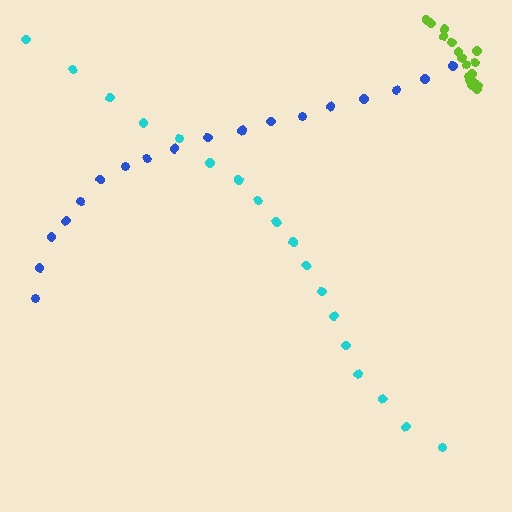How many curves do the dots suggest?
There are 3 distinct paths.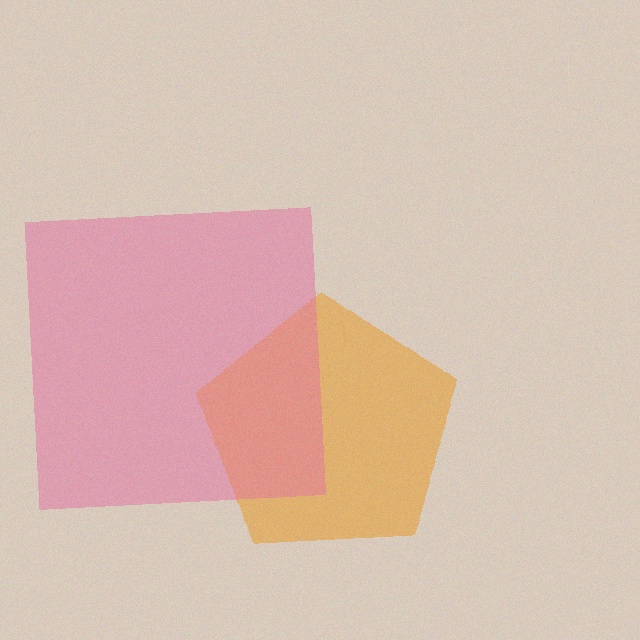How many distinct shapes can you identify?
There are 2 distinct shapes: an orange pentagon, a pink square.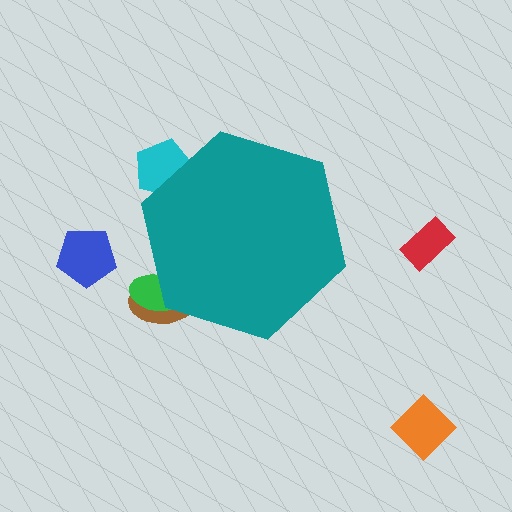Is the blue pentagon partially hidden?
No, the blue pentagon is fully visible.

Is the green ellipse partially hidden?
Yes, the green ellipse is partially hidden behind the teal hexagon.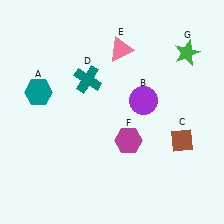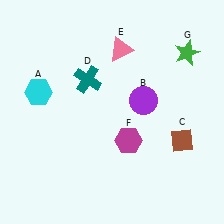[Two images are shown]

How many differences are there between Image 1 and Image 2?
There is 1 difference between the two images.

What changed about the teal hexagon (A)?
In Image 1, A is teal. In Image 2, it changed to cyan.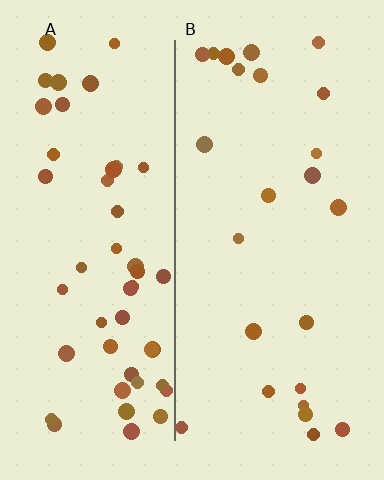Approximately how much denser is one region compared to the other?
Approximately 2.1× — region A over region B.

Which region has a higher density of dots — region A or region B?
A (the left).